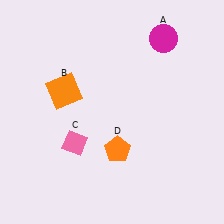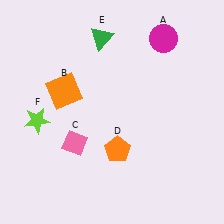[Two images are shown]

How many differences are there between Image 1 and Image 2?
There are 2 differences between the two images.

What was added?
A green triangle (E), a lime star (F) were added in Image 2.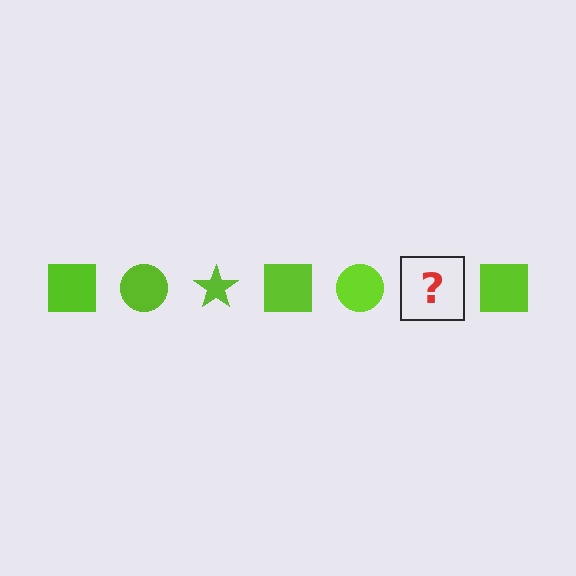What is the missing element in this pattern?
The missing element is a lime star.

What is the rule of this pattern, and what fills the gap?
The rule is that the pattern cycles through square, circle, star shapes in lime. The gap should be filled with a lime star.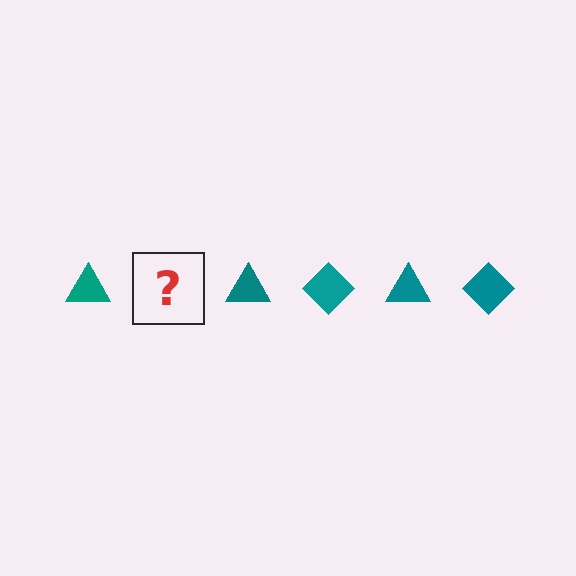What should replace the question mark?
The question mark should be replaced with a teal diamond.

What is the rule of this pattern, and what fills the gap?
The rule is that the pattern cycles through triangle, diamond shapes in teal. The gap should be filled with a teal diamond.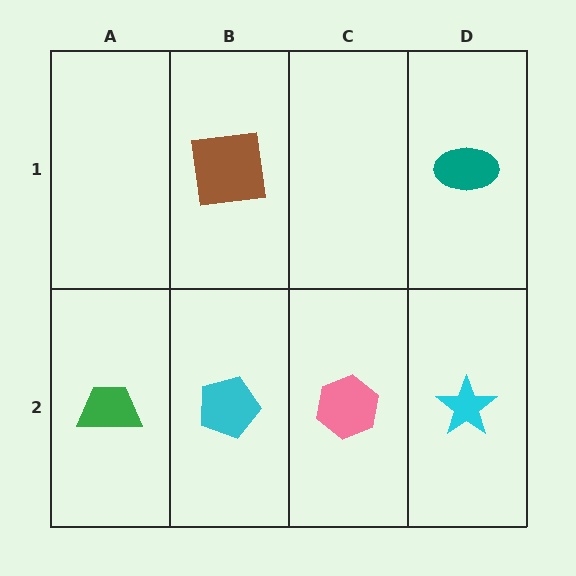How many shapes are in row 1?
2 shapes.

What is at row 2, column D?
A cyan star.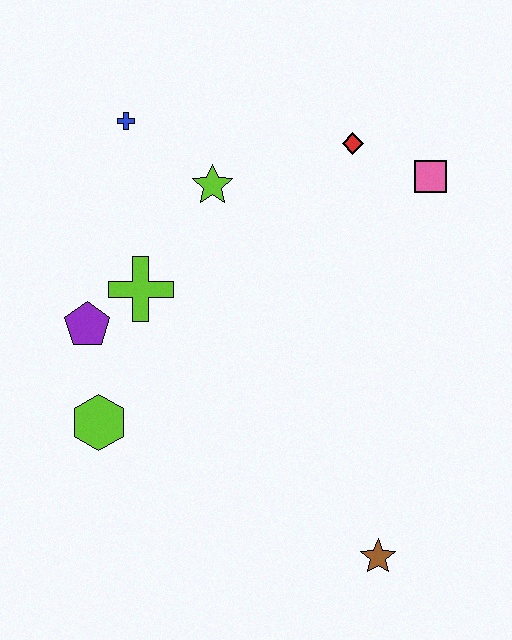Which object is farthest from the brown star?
The blue cross is farthest from the brown star.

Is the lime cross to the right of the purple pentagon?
Yes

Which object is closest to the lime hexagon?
The purple pentagon is closest to the lime hexagon.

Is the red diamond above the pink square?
Yes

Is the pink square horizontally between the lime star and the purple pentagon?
No